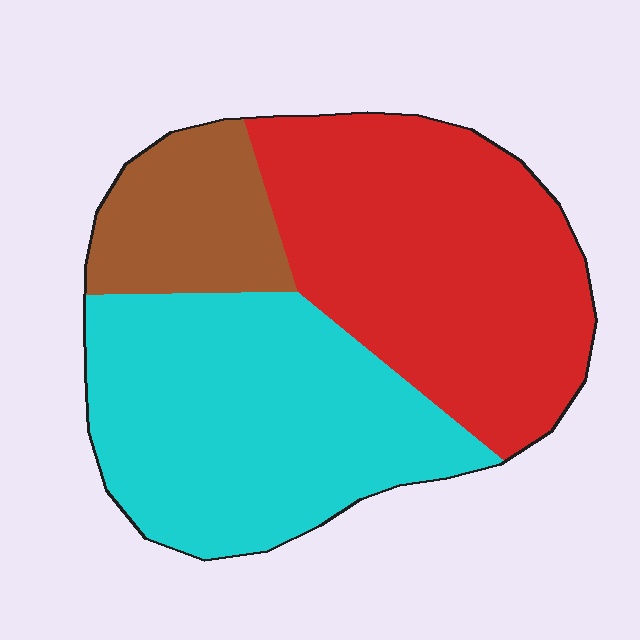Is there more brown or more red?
Red.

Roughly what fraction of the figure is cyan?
Cyan takes up between a third and a half of the figure.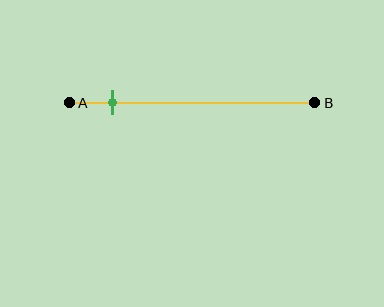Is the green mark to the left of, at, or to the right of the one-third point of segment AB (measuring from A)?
The green mark is to the left of the one-third point of segment AB.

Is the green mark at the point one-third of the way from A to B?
No, the mark is at about 20% from A, not at the 33% one-third point.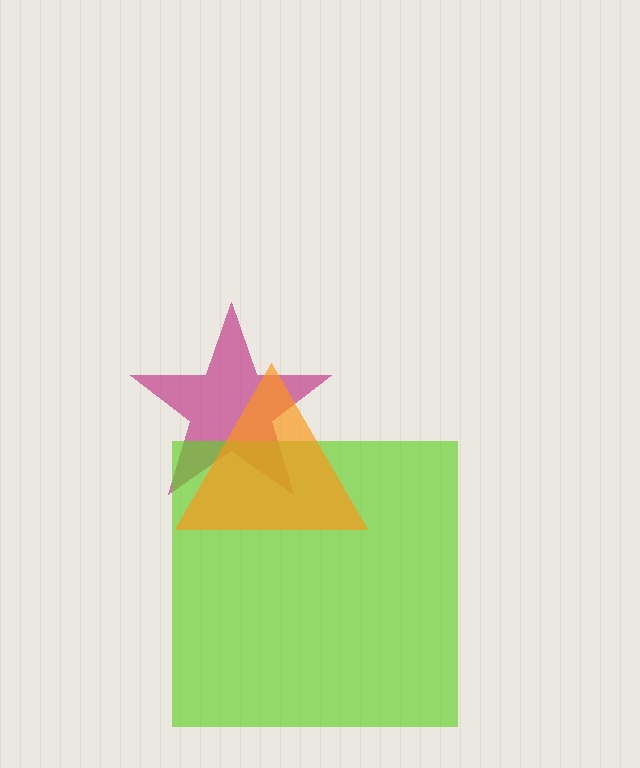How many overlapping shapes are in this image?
There are 3 overlapping shapes in the image.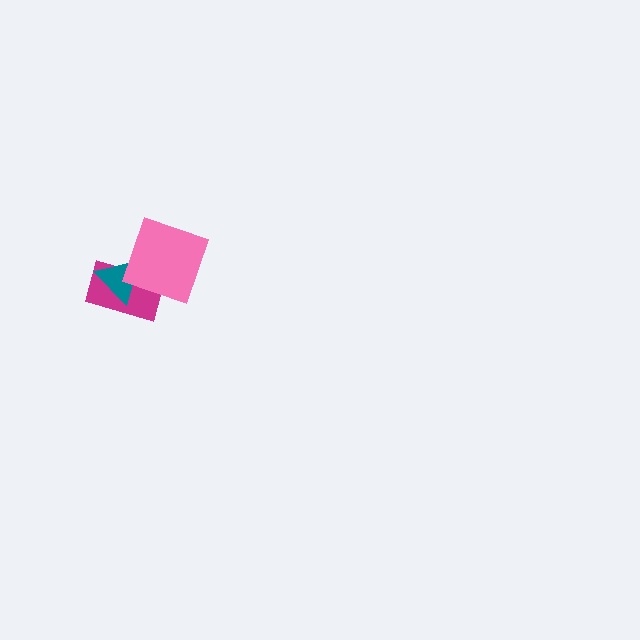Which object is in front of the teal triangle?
The pink diamond is in front of the teal triangle.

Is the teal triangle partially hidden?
Yes, it is partially covered by another shape.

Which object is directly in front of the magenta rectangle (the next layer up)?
The teal triangle is directly in front of the magenta rectangle.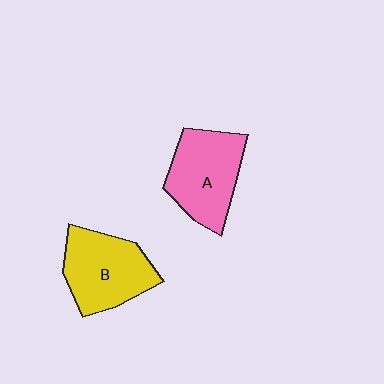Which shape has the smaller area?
Shape A (pink).